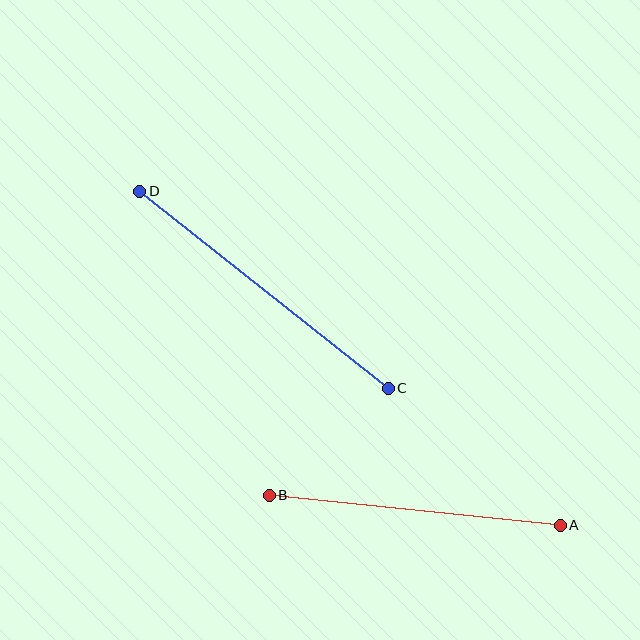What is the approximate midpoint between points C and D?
The midpoint is at approximately (264, 290) pixels.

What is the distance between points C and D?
The distance is approximately 317 pixels.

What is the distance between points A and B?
The distance is approximately 293 pixels.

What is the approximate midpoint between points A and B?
The midpoint is at approximately (415, 510) pixels.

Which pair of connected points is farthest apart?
Points C and D are farthest apart.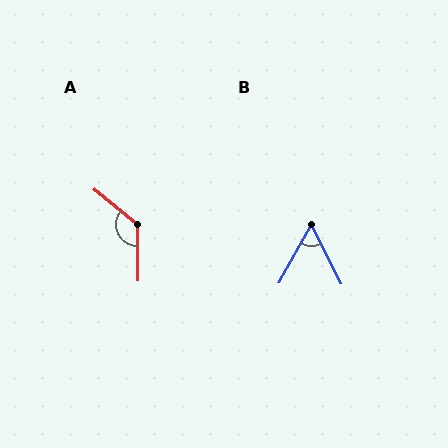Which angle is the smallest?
B, at approximately 56 degrees.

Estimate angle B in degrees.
Approximately 56 degrees.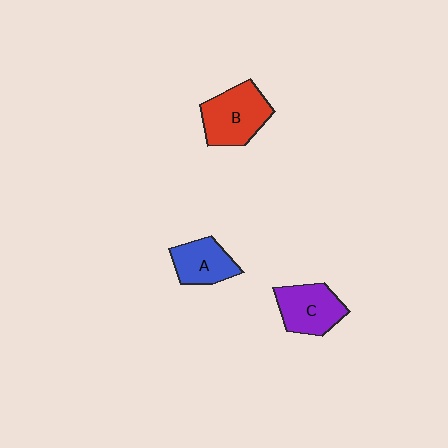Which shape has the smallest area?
Shape A (blue).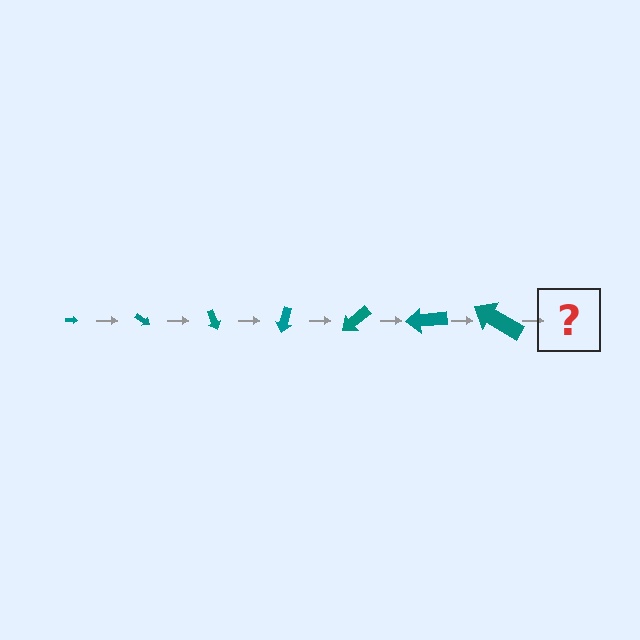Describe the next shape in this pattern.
It should be an arrow, larger than the previous one and rotated 245 degrees from the start.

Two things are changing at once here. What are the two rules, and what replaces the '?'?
The two rules are that the arrow grows larger each step and it rotates 35 degrees each step. The '?' should be an arrow, larger than the previous one and rotated 245 degrees from the start.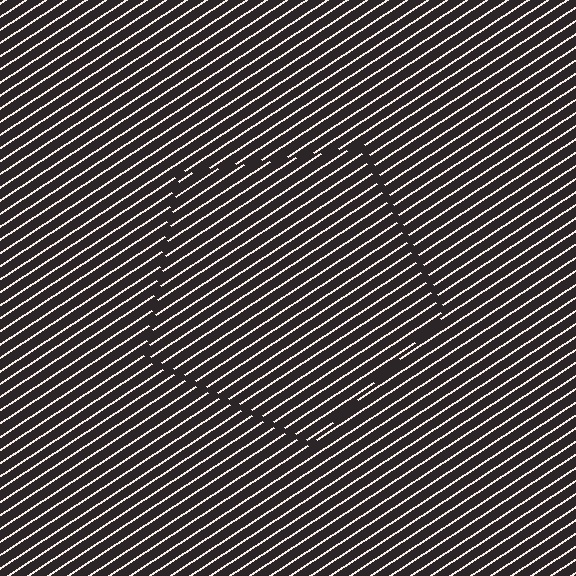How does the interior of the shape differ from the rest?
The interior of the shape contains the same grating, shifted by half a period — the contour is defined by the phase discontinuity where line-ends from the inner and outer gratings abut.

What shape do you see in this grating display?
An illusory pentagon. The interior of the shape contains the same grating, shifted by half a period — the contour is defined by the phase discontinuity where line-ends from the inner and outer gratings abut.